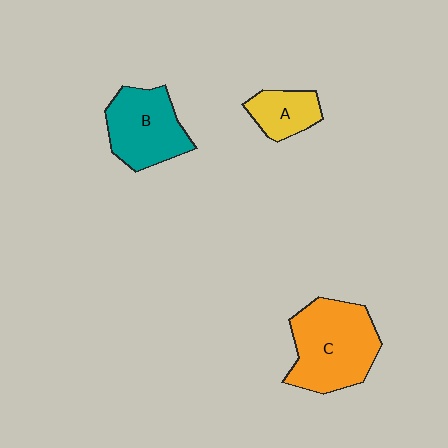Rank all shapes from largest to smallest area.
From largest to smallest: C (orange), B (teal), A (yellow).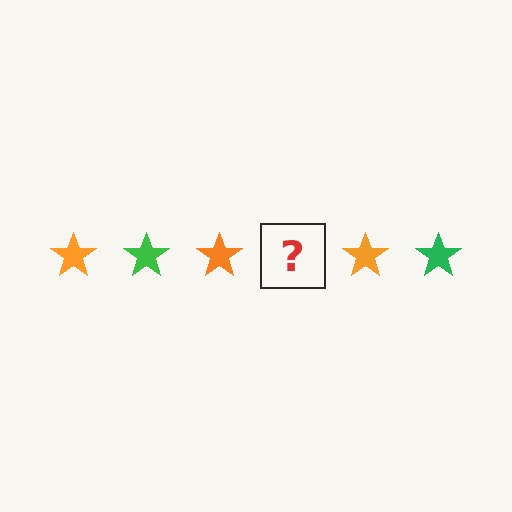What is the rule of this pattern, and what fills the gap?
The rule is that the pattern cycles through orange, green stars. The gap should be filled with a green star.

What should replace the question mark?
The question mark should be replaced with a green star.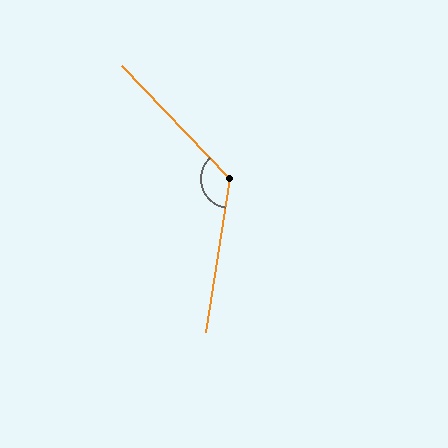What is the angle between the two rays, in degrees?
Approximately 127 degrees.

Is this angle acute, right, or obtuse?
It is obtuse.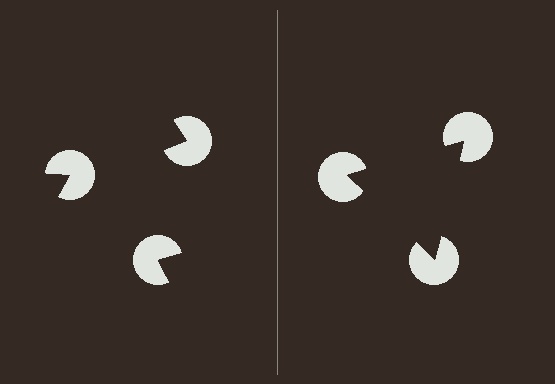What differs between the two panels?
The pac-man discs are positioned identically on both sides; only the wedge orientations differ. On the right they align to a triangle; on the left they are misaligned.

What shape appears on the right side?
An illusory triangle.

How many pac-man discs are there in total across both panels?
6 — 3 on each side.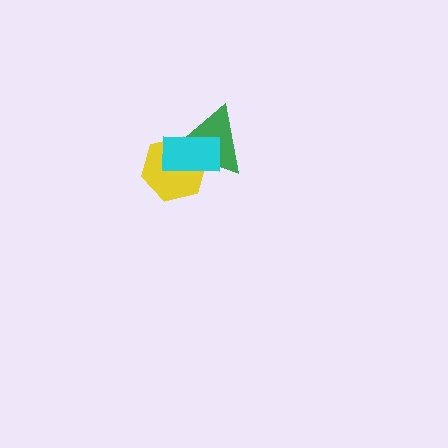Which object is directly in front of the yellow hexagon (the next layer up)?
The green triangle is directly in front of the yellow hexagon.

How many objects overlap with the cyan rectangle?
2 objects overlap with the cyan rectangle.